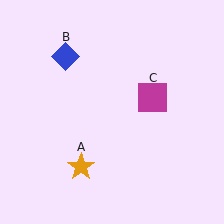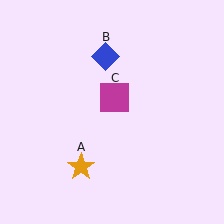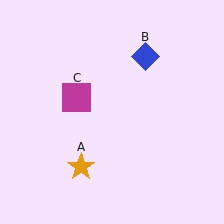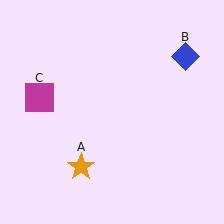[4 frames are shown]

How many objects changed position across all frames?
2 objects changed position: blue diamond (object B), magenta square (object C).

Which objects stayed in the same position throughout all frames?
Orange star (object A) remained stationary.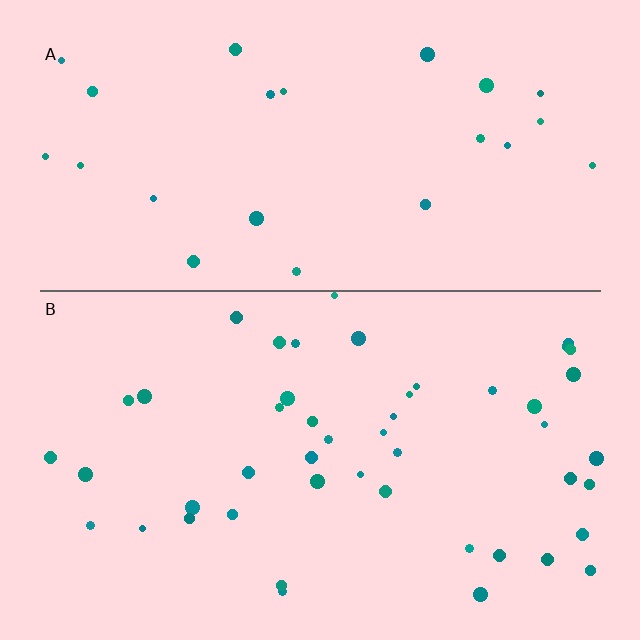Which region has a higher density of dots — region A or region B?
B (the bottom).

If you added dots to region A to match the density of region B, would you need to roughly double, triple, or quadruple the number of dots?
Approximately double.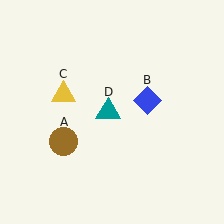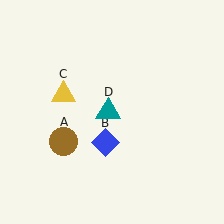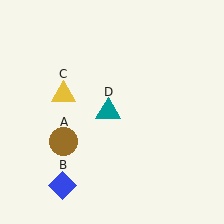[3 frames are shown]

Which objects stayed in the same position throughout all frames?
Brown circle (object A) and yellow triangle (object C) and teal triangle (object D) remained stationary.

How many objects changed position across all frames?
1 object changed position: blue diamond (object B).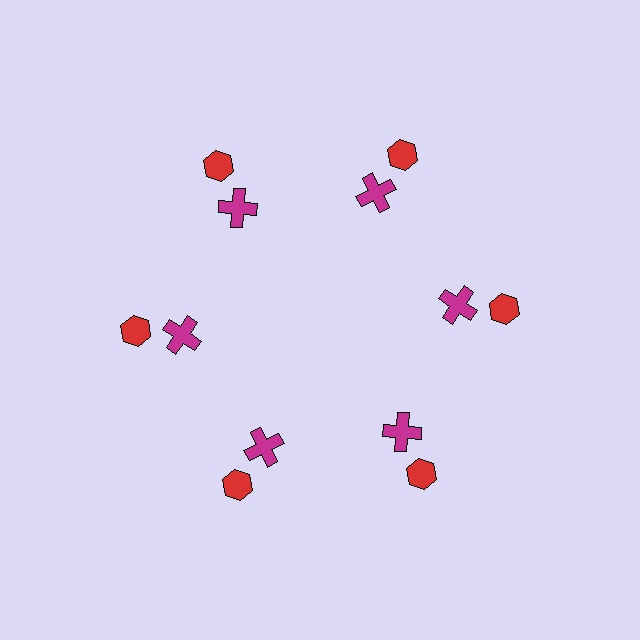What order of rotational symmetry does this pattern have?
This pattern has 6-fold rotational symmetry.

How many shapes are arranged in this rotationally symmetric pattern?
There are 12 shapes, arranged in 6 groups of 2.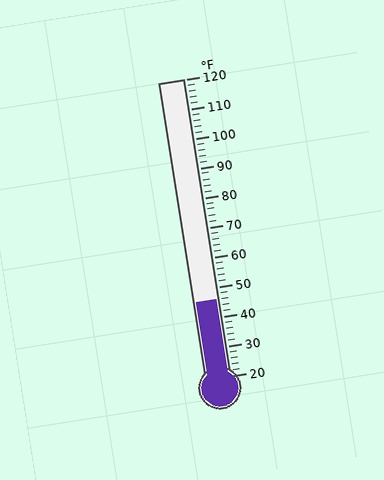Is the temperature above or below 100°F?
The temperature is below 100°F.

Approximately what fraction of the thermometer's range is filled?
The thermometer is filled to approximately 25% of its range.